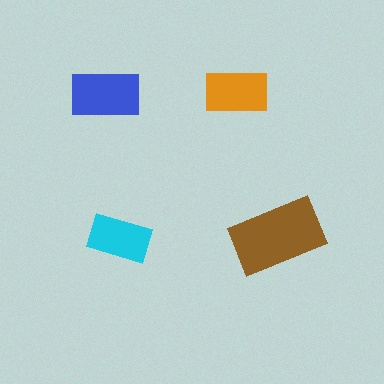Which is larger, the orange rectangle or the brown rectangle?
The brown one.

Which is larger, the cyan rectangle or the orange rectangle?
The orange one.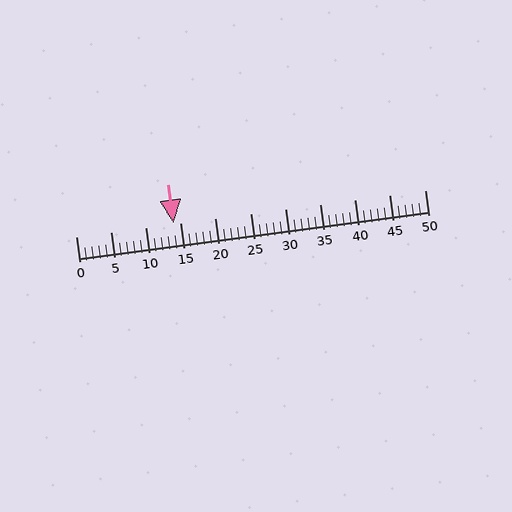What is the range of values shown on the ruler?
The ruler shows values from 0 to 50.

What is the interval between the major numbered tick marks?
The major tick marks are spaced 5 units apart.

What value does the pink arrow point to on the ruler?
The pink arrow points to approximately 14.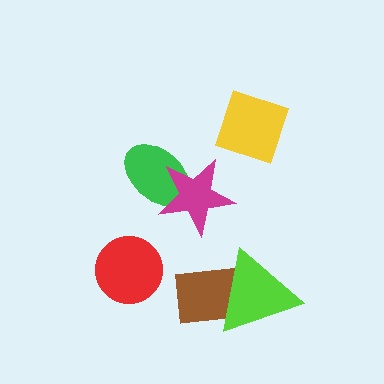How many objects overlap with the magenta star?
1 object overlaps with the magenta star.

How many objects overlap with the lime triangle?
1 object overlaps with the lime triangle.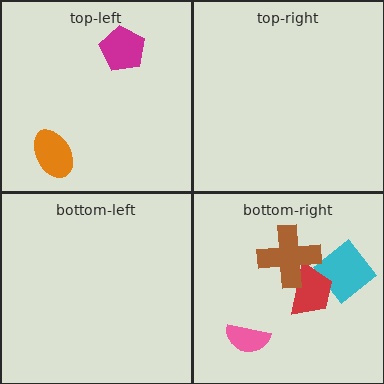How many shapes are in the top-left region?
2.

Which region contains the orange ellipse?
The top-left region.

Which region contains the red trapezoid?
The bottom-right region.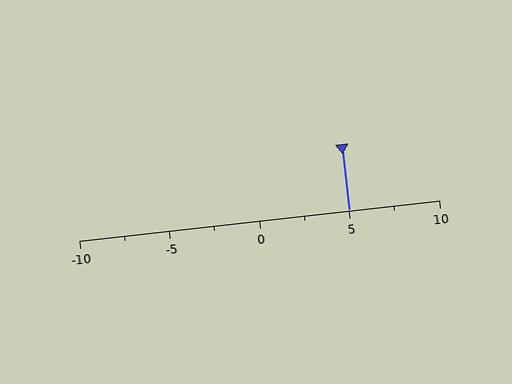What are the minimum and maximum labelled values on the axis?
The axis runs from -10 to 10.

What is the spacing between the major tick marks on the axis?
The major ticks are spaced 5 apart.